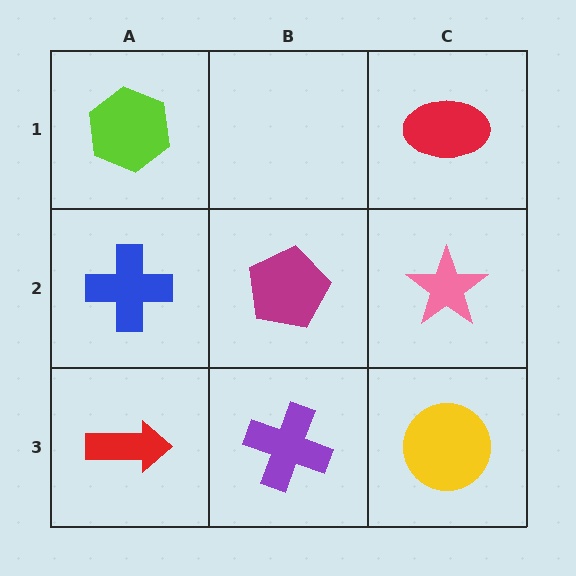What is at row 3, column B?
A purple cross.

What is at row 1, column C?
A red ellipse.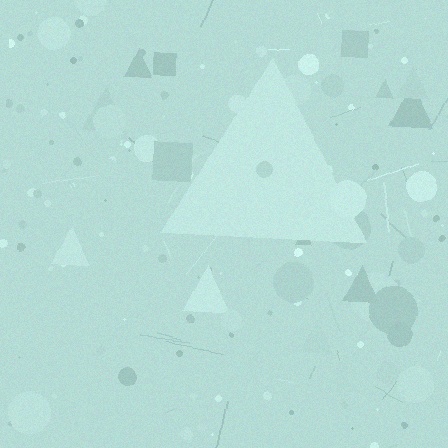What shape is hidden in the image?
A triangle is hidden in the image.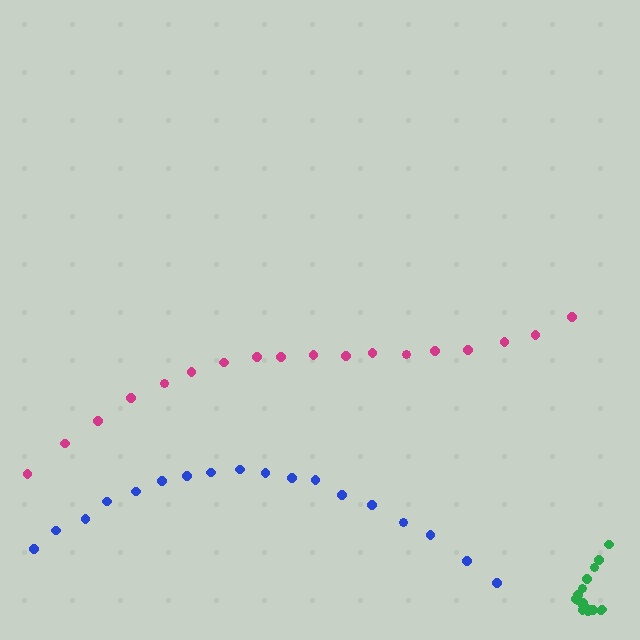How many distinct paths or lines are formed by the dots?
There are 3 distinct paths.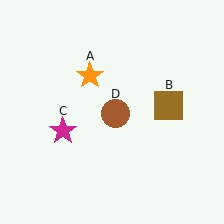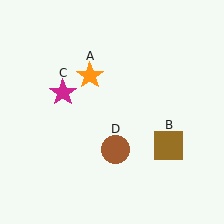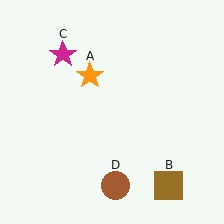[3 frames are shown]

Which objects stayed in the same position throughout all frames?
Orange star (object A) remained stationary.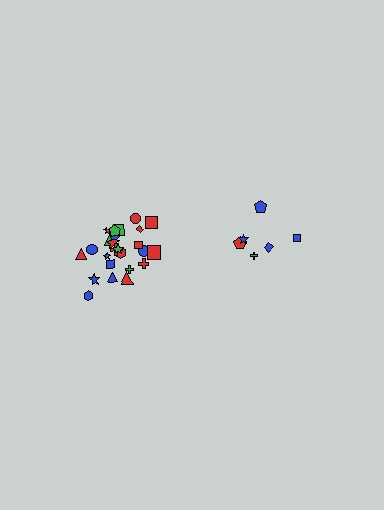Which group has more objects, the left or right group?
The left group.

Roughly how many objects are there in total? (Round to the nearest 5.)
Roughly 30 objects in total.